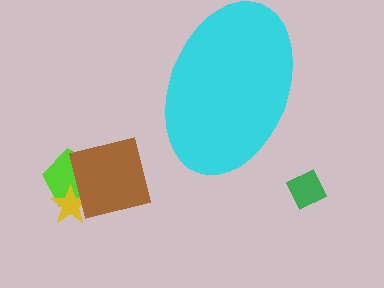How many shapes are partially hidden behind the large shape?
0 shapes are partially hidden.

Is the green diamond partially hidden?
No, the green diamond is fully visible.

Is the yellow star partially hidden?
No, the yellow star is fully visible.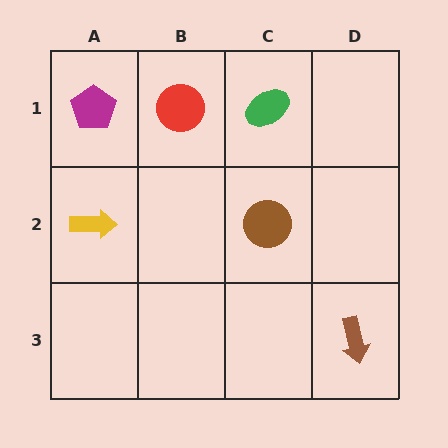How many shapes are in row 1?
3 shapes.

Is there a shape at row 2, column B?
No, that cell is empty.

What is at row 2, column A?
A yellow arrow.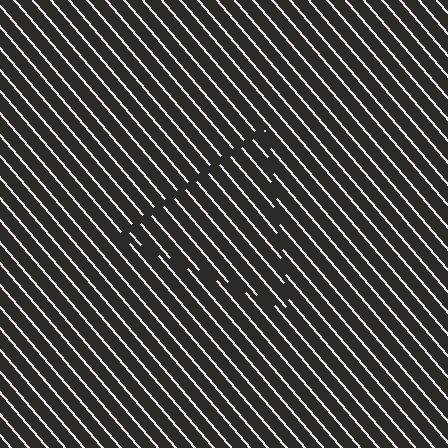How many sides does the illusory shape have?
3 sides — the line-ends trace a triangle.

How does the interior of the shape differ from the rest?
The interior of the shape contains the same grating, shifted by half a period — the contour is defined by the phase discontinuity where line-ends from the inner and outer gratings abut.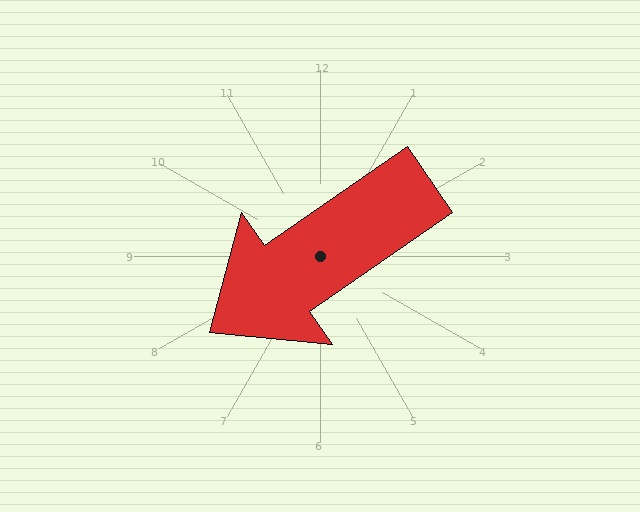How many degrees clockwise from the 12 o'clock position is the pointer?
Approximately 235 degrees.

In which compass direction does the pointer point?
Southwest.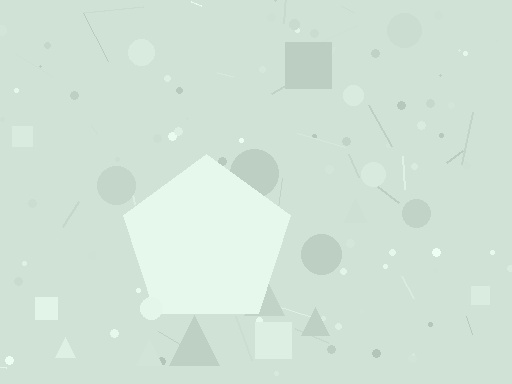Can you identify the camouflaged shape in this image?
The camouflaged shape is a pentagon.